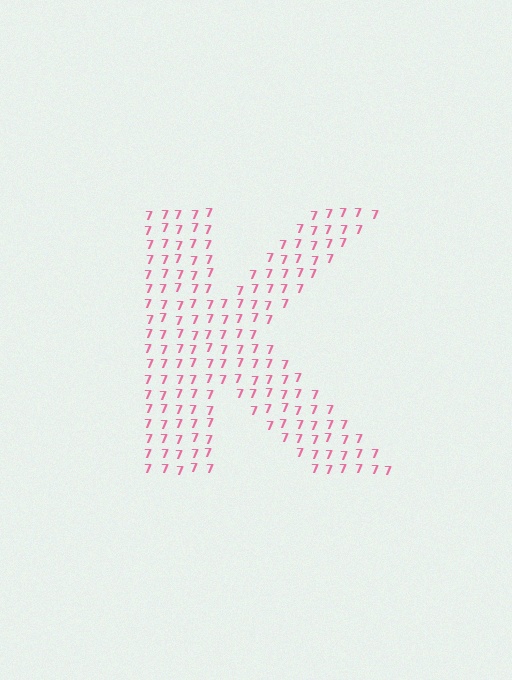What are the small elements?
The small elements are digit 7's.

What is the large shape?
The large shape is the letter K.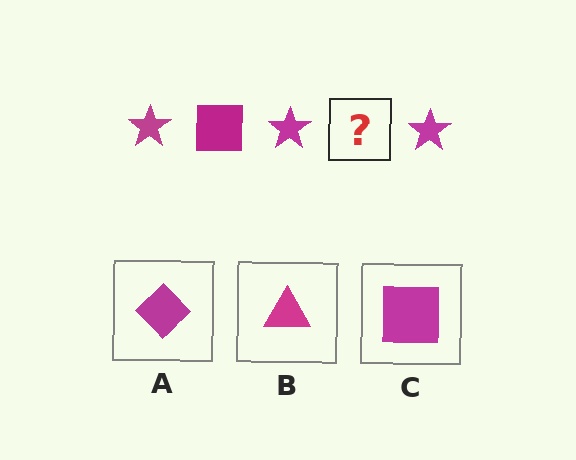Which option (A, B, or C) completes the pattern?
C.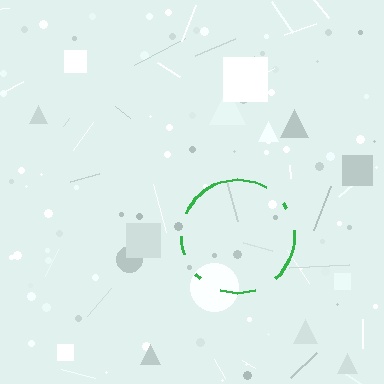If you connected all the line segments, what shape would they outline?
They would outline a circle.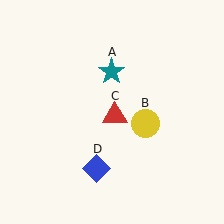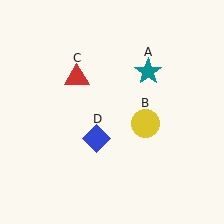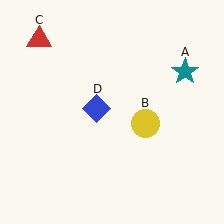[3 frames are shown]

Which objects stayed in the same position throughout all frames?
Yellow circle (object B) remained stationary.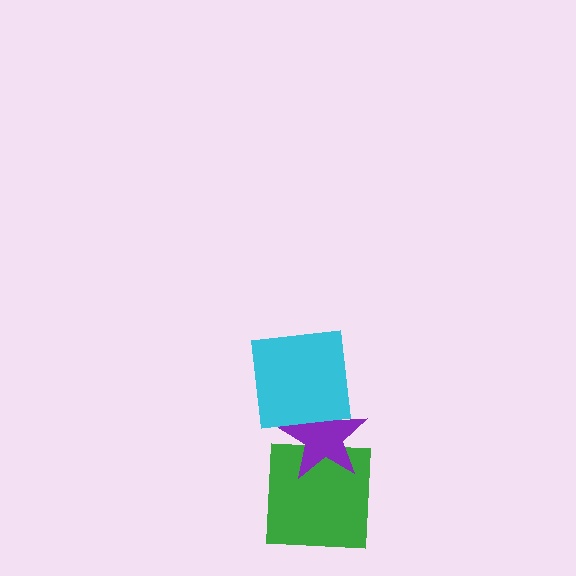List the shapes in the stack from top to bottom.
From top to bottom: the cyan square, the purple star, the green square.